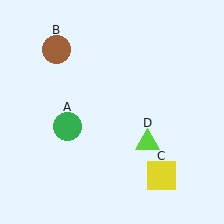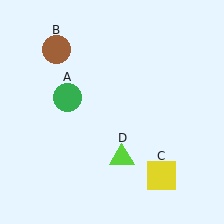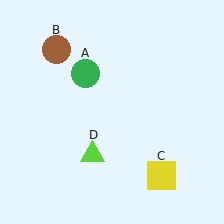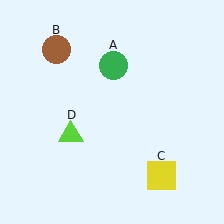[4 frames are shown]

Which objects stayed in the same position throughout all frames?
Brown circle (object B) and yellow square (object C) remained stationary.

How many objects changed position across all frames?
2 objects changed position: green circle (object A), lime triangle (object D).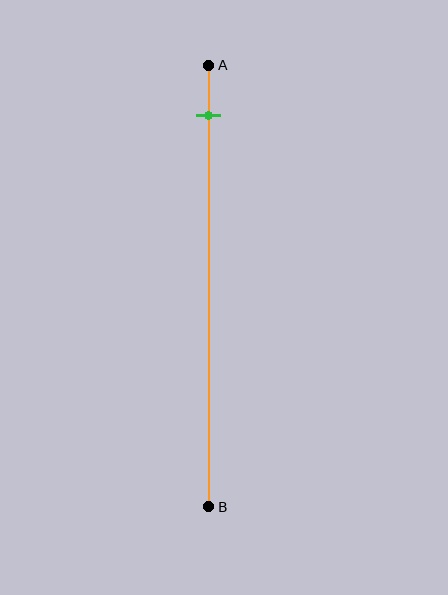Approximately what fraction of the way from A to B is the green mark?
The green mark is approximately 10% of the way from A to B.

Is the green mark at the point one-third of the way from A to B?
No, the mark is at about 10% from A, not at the 33% one-third point.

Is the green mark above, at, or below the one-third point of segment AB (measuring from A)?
The green mark is above the one-third point of segment AB.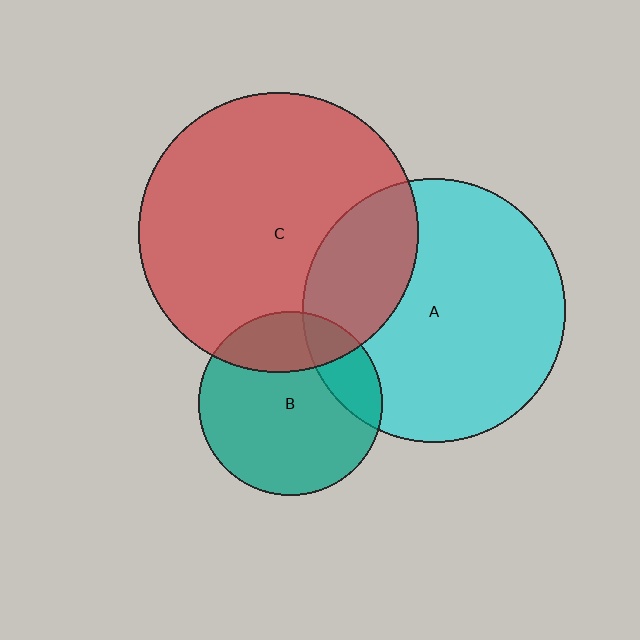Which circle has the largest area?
Circle C (red).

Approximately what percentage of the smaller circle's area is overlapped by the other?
Approximately 25%.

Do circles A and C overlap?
Yes.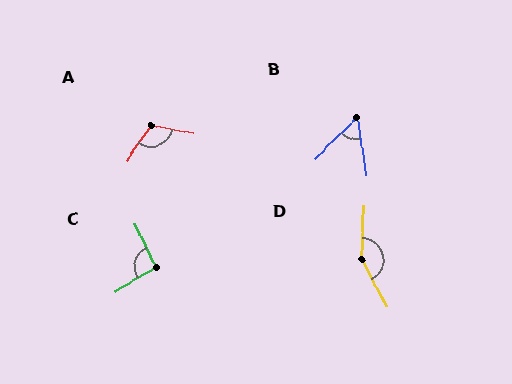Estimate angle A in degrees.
Approximately 114 degrees.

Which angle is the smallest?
B, at approximately 54 degrees.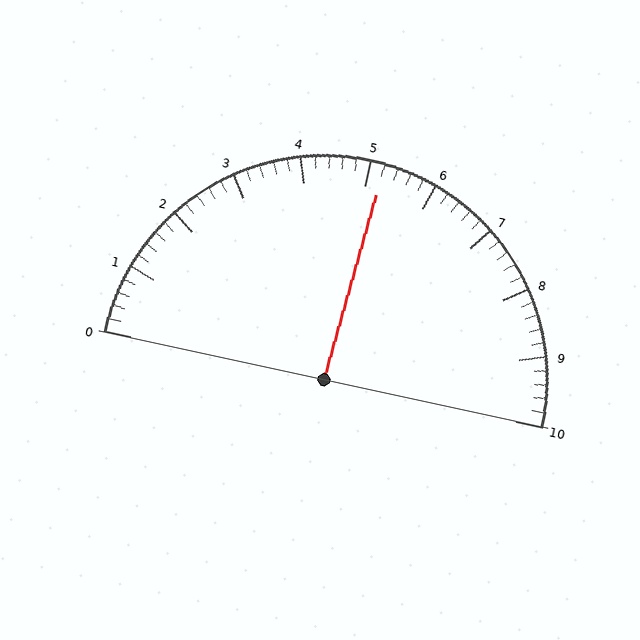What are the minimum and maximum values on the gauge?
The gauge ranges from 0 to 10.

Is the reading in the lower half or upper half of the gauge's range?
The reading is in the upper half of the range (0 to 10).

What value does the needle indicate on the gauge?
The needle indicates approximately 5.2.